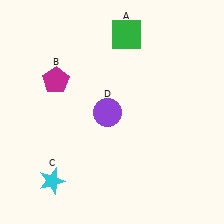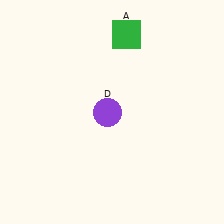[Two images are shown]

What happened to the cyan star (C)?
The cyan star (C) was removed in Image 2. It was in the bottom-left area of Image 1.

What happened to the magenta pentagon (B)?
The magenta pentagon (B) was removed in Image 2. It was in the top-left area of Image 1.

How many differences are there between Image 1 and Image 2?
There are 2 differences between the two images.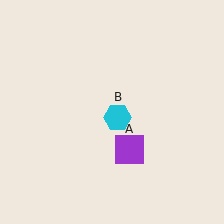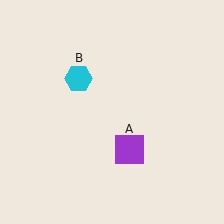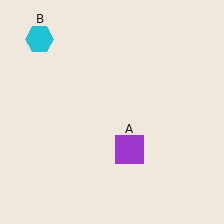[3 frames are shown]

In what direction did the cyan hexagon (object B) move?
The cyan hexagon (object B) moved up and to the left.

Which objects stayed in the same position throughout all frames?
Purple square (object A) remained stationary.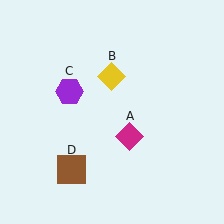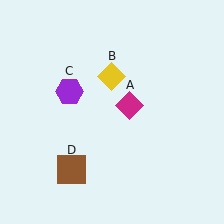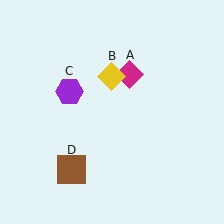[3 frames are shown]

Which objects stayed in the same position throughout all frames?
Yellow diamond (object B) and purple hexagon (object C) and brown square (object D) remained stationary.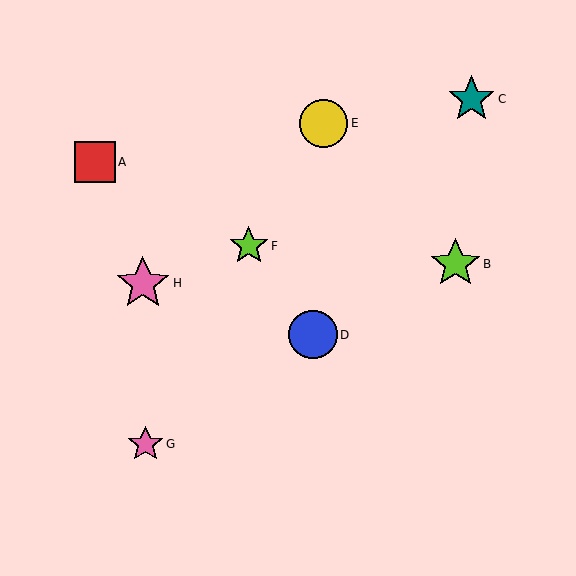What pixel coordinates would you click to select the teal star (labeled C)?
Click at (472, 99) to select the teal star C.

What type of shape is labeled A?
Shape A is a red square.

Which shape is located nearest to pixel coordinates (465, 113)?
The teal star (labeled C) at (472, 99) is nearest to that location.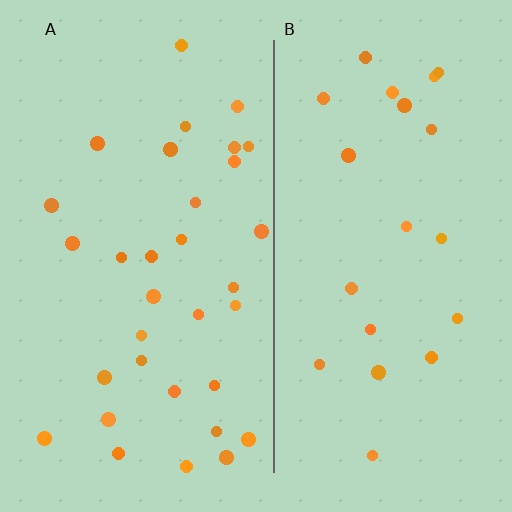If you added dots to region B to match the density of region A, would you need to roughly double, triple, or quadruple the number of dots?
Approximately double.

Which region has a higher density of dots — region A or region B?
A (the left).